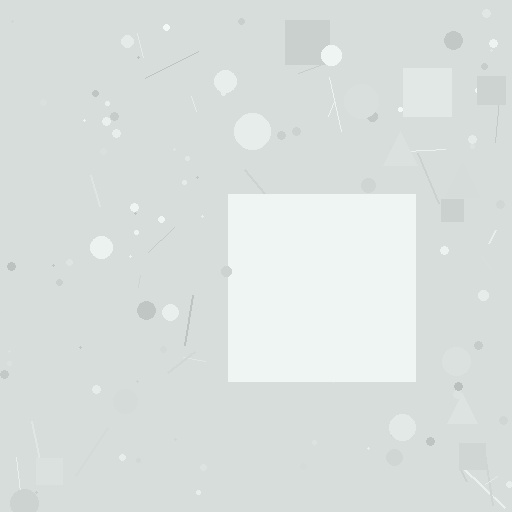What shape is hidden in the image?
A square is hidden in the image.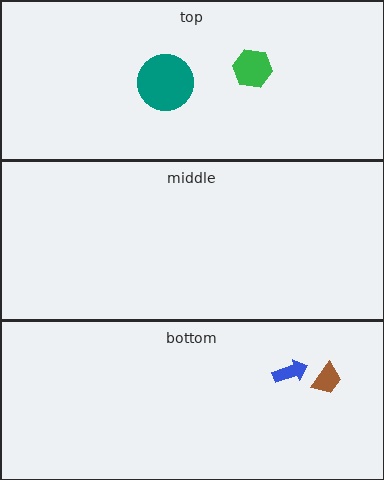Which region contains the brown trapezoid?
The bottom region.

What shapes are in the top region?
The teal circle, the green hexagon.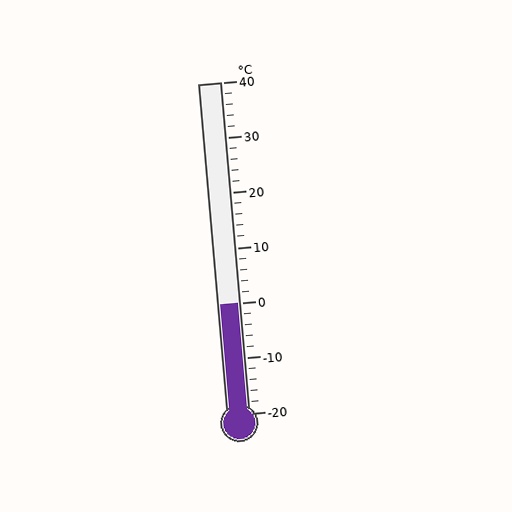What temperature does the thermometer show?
The thermometer shows approximately 0°C.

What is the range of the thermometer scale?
The thermometer scale ranges from -20°C to 40°C.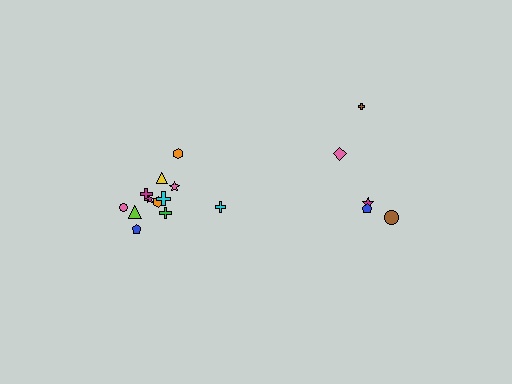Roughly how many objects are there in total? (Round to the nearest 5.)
Roughly 15 objects in total.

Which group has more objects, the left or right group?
The left group.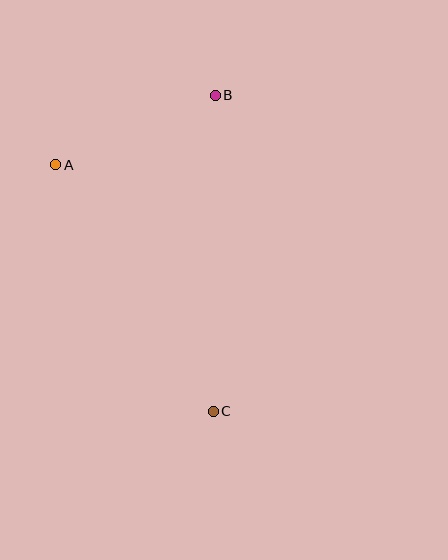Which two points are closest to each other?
Points A and B are closest to each other.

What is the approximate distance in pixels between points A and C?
The distance between A and C is approximately 293 pixels.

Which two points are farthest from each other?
Points B and C are farthest from each other.